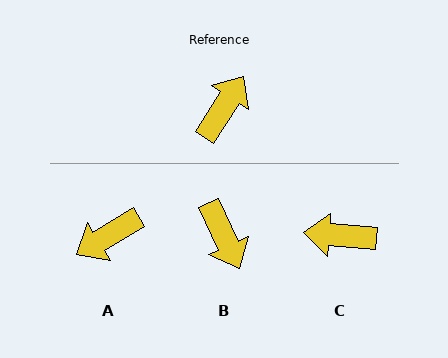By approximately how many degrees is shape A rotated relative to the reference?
Approximately 154 degrees counter-clockwise.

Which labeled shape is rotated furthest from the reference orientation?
A, about 154 degrees away.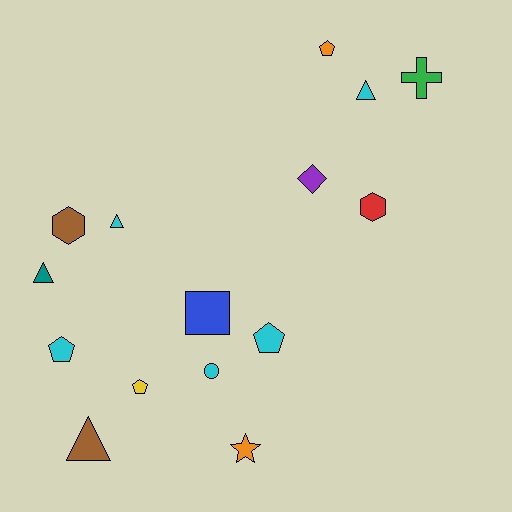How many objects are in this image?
There are 15 objects.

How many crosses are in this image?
There is 1 cross.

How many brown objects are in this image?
There are 2 brown objects.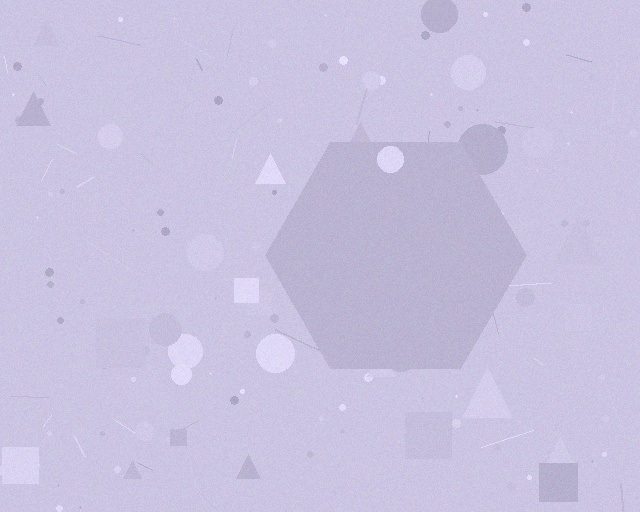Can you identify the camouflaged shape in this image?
The camouflaged shape is a hexagon.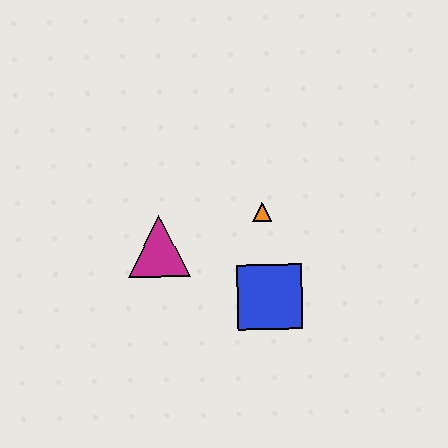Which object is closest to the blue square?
The orange triangle is closest to the blue square.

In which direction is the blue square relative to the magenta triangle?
The blue square is to the right of the magenta triangle.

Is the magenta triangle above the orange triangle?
No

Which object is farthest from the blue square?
The magenta triangle is farthest from the blue square.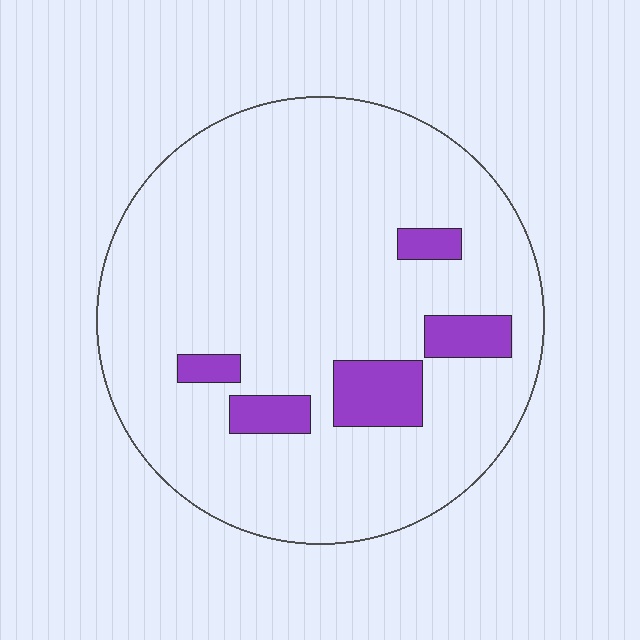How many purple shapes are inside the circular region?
5.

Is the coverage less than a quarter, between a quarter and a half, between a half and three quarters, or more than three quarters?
Less than a quarter.